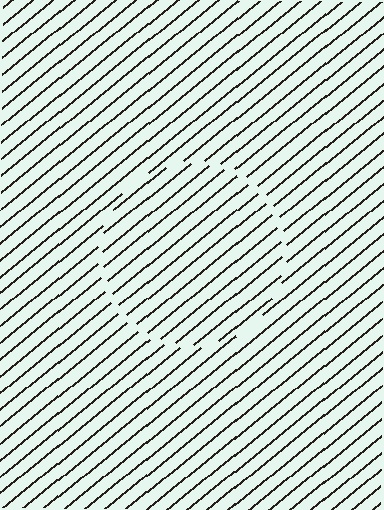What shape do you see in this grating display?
An illusory circle. The interior of the shape contains the same grating, shifted by half a period — the contour is defined by the phase discontinuity where line-ends from the inner and outer gratings abut.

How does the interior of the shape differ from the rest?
The interior of the shape contains the same grating, shifted by half a period — the contour is defined by the phase discontinuity where line-ends from the inner and outer gratings abut.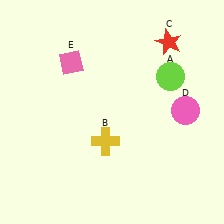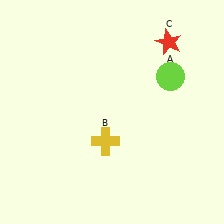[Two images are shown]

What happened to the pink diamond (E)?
The pink diamond (E) was removed in Image 2. It was in the top-left area of Image 1.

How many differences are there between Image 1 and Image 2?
There are 2 differences between the two images.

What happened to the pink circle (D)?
The pink circle (D) was removed in Image 2. It was in the top-right area of Image 1.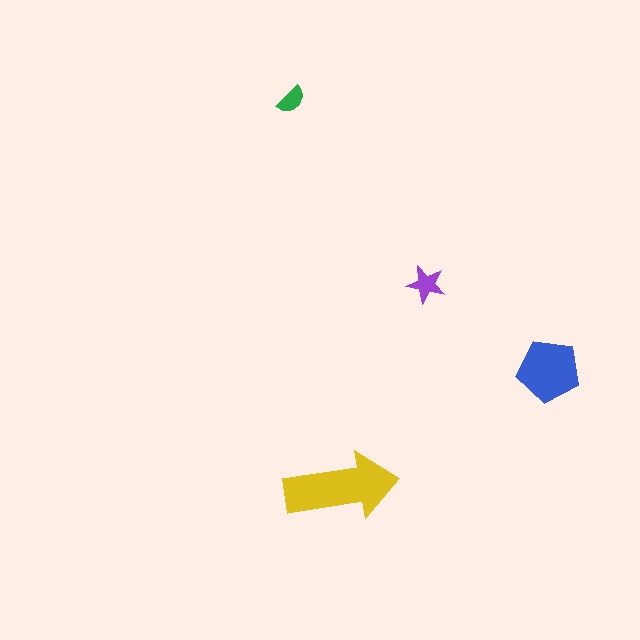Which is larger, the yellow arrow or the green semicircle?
The yellow arrow.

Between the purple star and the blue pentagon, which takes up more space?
The blue pentagon.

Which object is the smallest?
The green semicircle.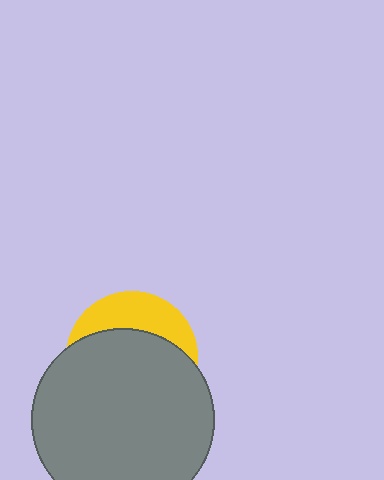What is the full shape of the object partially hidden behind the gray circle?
The partially hidden object is a yellow circle.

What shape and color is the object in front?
The object in front is a gray circle.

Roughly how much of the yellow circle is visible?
A small part of it is visible (roughly 31%).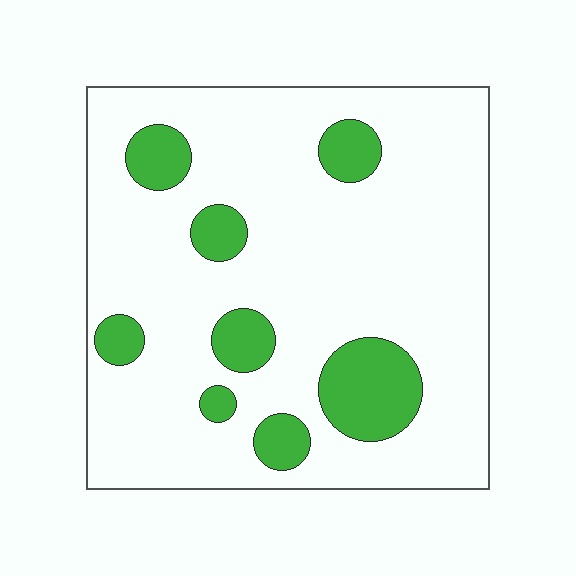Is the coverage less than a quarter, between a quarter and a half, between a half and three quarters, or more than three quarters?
Less than a quarter.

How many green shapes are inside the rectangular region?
8.